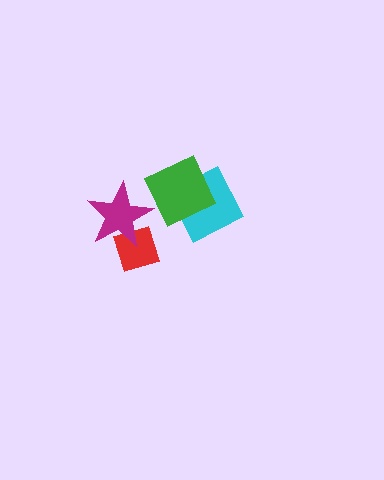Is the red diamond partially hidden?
Yes, it is partially covered by another shape.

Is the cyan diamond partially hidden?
Yes, it is partially covered by another shape.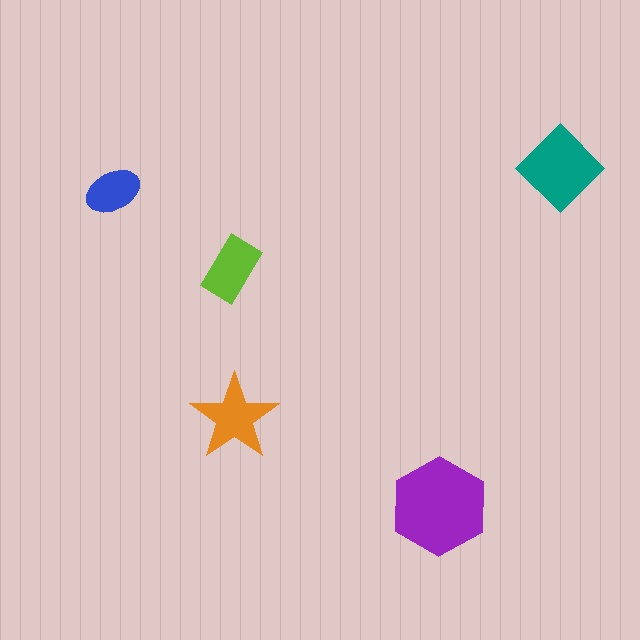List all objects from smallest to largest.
The blue ellipse, the lime rectangle, the orange star, the teal diamond, the purple hexagon.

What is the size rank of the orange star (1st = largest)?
3rd.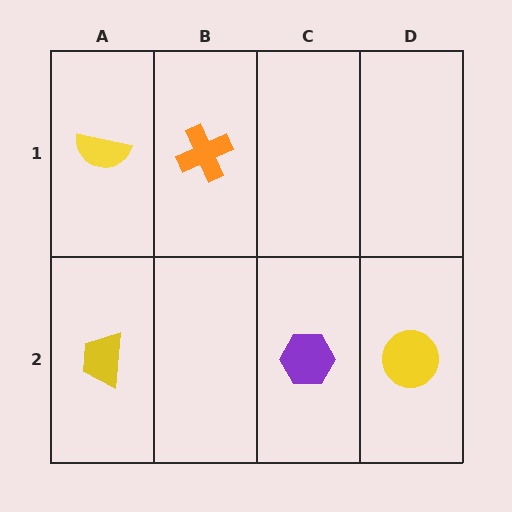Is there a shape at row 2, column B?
No, that cell is empty.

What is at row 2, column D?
A yellow circle.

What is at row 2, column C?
A purple hexagon.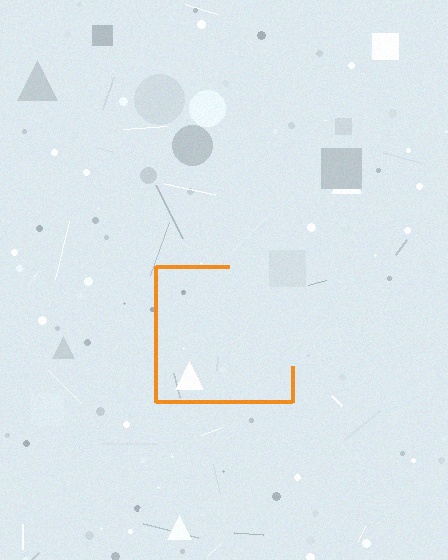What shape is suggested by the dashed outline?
The dashed outline suggests a square.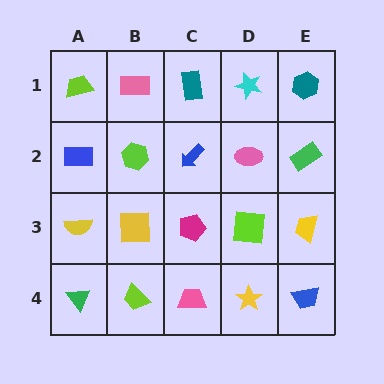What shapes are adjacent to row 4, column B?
A yellow square (row 3, column B), a green triangle (row 4, column A), a pink trapezoid (row 4, column C).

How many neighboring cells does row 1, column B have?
3.